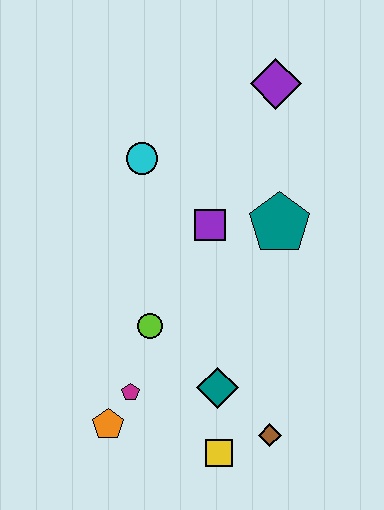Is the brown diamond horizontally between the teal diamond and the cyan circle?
No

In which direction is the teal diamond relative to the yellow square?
The teal diamond is above the yellow square.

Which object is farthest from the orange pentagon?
The purple diamond is farthest from the orange pentagon.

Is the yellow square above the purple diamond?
No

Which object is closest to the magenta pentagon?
The orange pentagon is closest to the magenta pentagon.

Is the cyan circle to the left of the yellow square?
Yes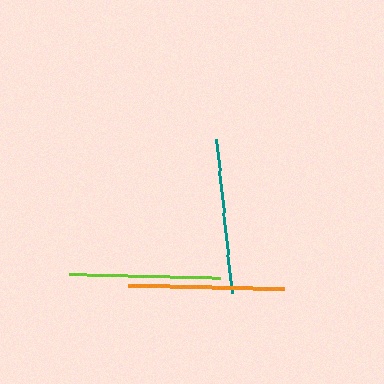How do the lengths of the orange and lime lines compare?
The orange and lime lines are approximately the same length.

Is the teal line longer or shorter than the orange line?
The orange line is longer than the teal line.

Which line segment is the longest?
The orange line is the longest at approximately 156 pixels.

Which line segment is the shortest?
The lime line is the shortest at approximately 151 pixels.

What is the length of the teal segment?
The teal segment is approximately 155 pixels long.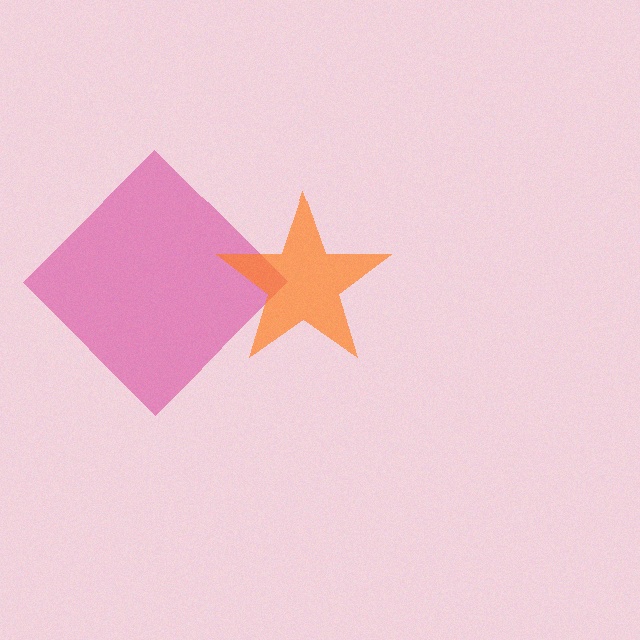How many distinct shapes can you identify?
There are 2 distinct shapes: a magenta diamond, an orange star.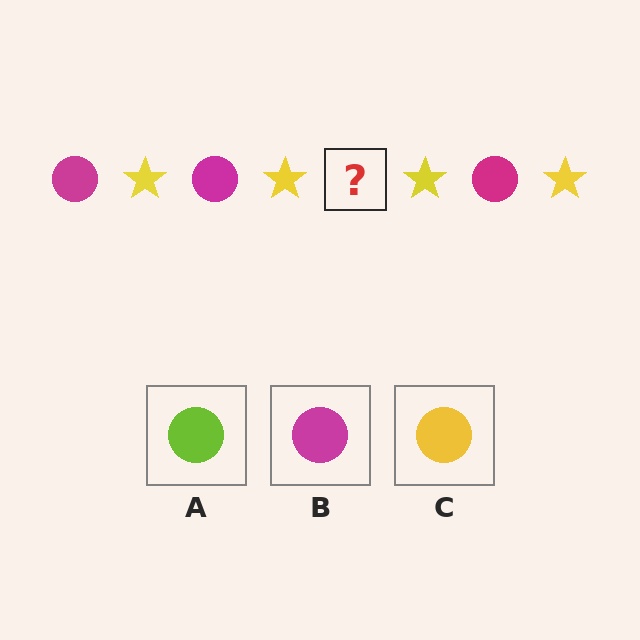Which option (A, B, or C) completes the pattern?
B.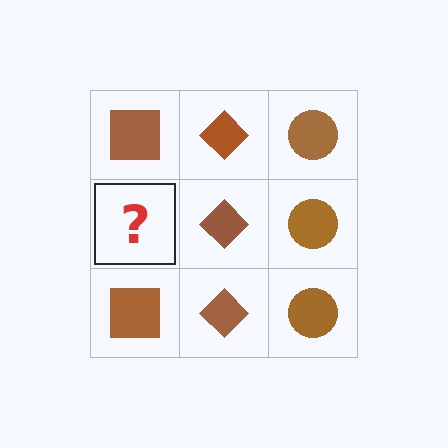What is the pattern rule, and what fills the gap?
The rule is that each column has a consistent shape. The gap should be filled with a brown square.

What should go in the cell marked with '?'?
The missing cell should contain a brown square.